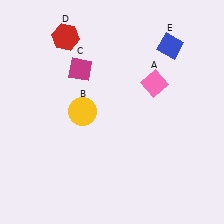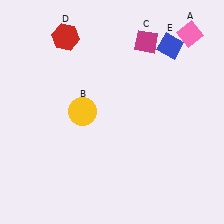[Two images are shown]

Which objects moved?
The objects that moved are: the pink diamond (A), the magenta diamond (C).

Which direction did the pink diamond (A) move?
The pink diamond (A) moved up.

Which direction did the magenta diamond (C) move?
The magenta diamond (C) moved right.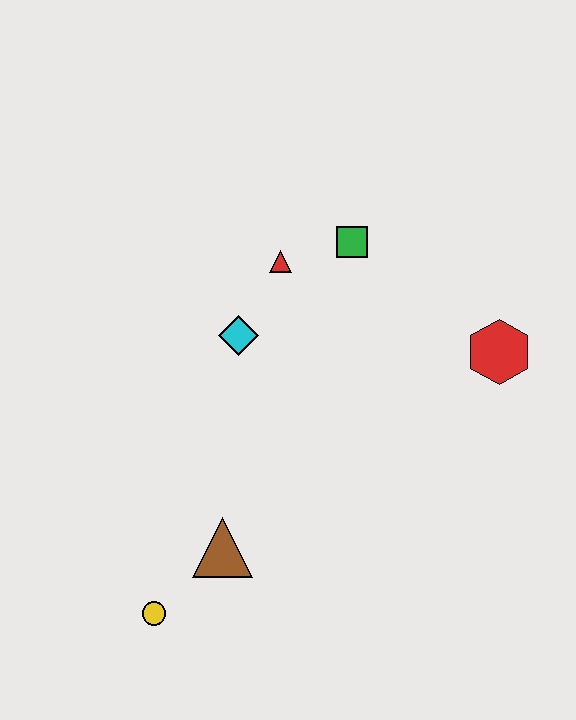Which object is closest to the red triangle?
The green square is closest to the red triangle.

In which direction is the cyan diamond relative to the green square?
The cyan diamond is to the left of the green square.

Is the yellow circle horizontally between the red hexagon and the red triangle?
No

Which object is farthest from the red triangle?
The yellow circle is farthest from the red triangle.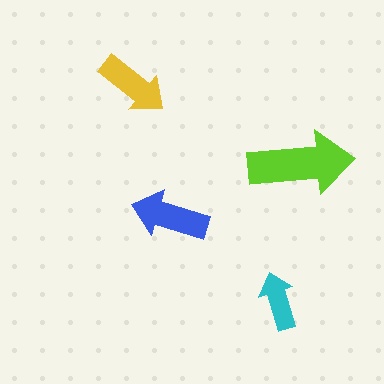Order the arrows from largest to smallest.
the lime one, the blue one, the yellow one, the cyan one.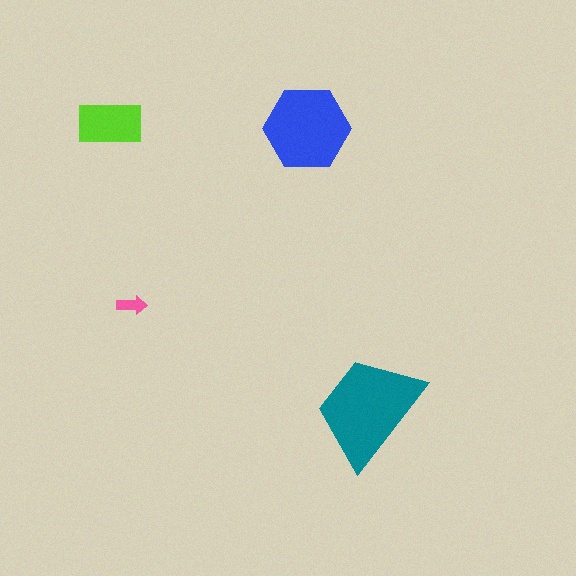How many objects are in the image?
There are 4 objects in the image.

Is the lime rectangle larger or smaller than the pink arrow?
Larger.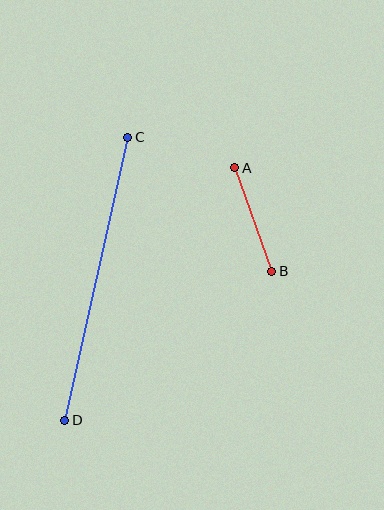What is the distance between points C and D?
The distance is approximately 290 pixels.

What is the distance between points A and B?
The distance is approximately 110 pixels.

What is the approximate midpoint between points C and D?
The midpoint is at approximately (96, 279) pixels.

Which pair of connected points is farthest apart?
Points C and D are farthest apart.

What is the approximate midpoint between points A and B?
The midpoint is at approximately (253, 219) pixels.